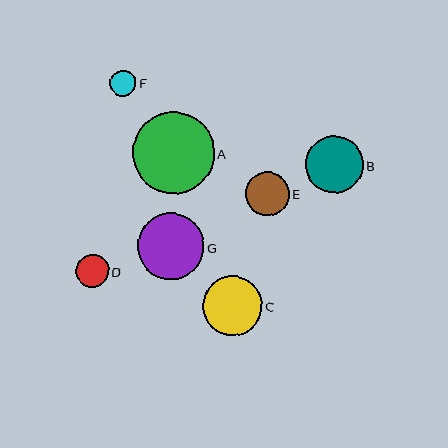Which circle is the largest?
Circle A is the largest with a size of approximately 81 pixels.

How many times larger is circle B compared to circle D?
Circle B is approximately 1.8 times the size of circle D.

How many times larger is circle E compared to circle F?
Circle E is approximately 1.7 times the size of circle F.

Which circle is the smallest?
Circle F is the smallest with a size of approximately 26 pixels.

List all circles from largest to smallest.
From largest to smallest: A, G, C, B, E, D, F.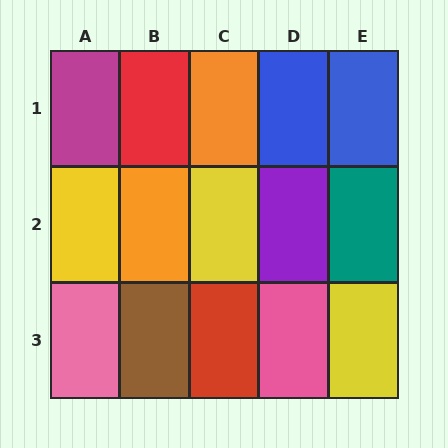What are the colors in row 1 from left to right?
Magenta, red, orange, blue, blue.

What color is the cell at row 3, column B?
Brown.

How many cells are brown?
1 cell is brown.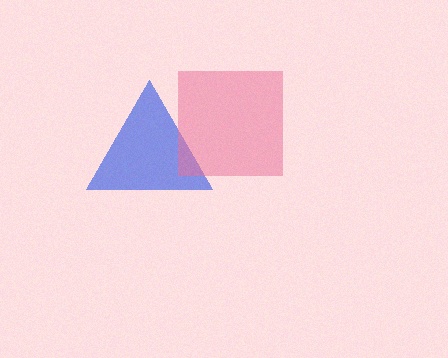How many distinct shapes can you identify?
There are 2 distinct shapes: a blue triangle, a pink square.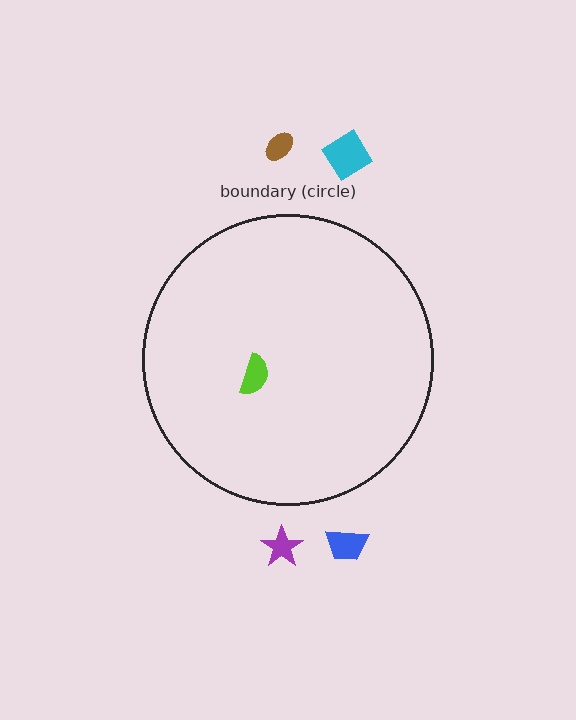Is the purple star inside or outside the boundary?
Outside.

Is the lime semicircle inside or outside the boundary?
Inside.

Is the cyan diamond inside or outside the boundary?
Outside.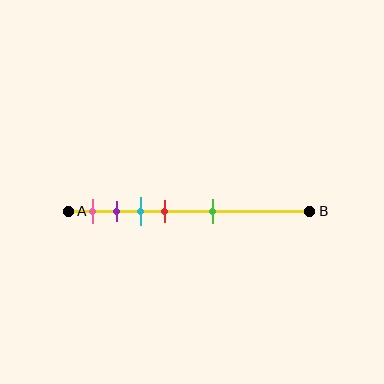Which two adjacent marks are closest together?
The purple and cyan marks are the closest adjacent pair.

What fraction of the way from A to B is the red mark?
The red mark is approximately 40% (0.4) of the way from A to B.